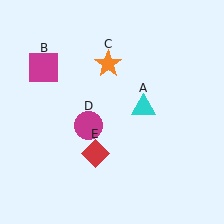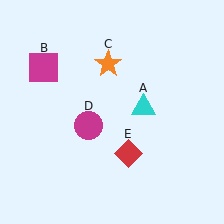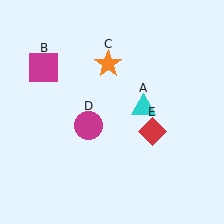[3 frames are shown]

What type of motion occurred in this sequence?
The red diamond (object E) rotated counterclockwise around the center of the scene.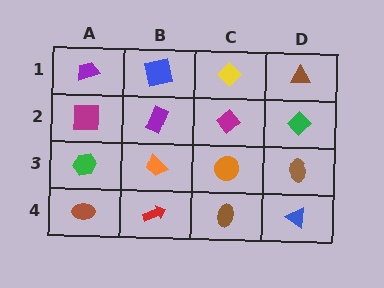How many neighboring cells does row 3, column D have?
3.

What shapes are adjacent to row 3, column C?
A magenta diamond (row 2, column C), a brown ellipse (row 4, column C), an orange trapezoid (row 3, column B), a brown ellipse (row 3, column D).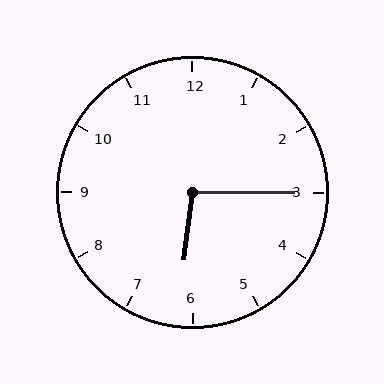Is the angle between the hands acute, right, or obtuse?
It is obtuse.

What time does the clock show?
6:15.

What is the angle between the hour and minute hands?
Approximately 98 degrees.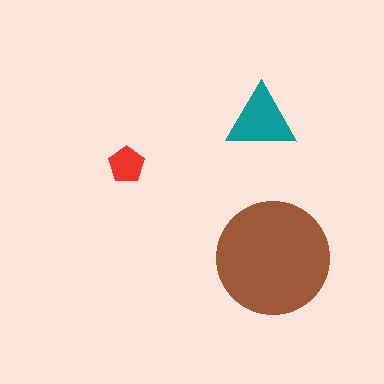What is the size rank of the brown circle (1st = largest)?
1st.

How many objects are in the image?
There are 3 objects in the image.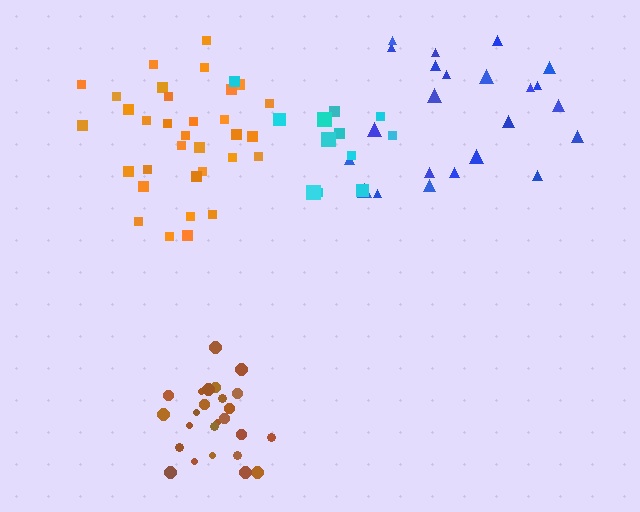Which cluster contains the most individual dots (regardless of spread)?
Orange (34).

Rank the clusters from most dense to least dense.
brown, orange, cyan, blue.